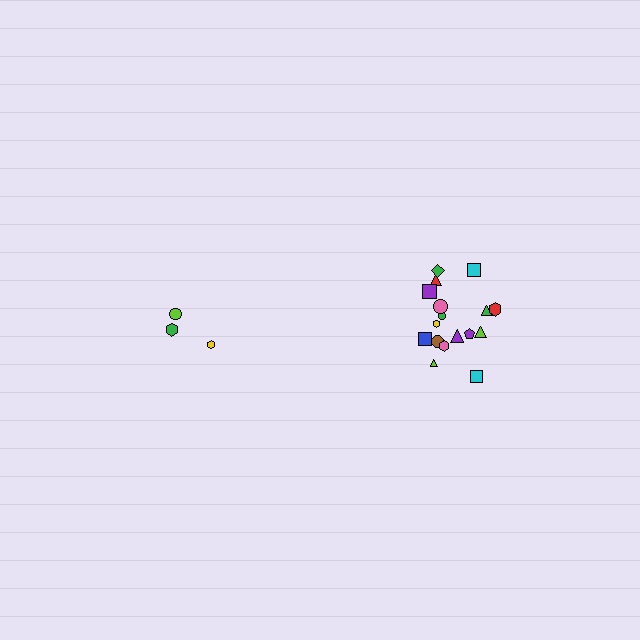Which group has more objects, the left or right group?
The right group.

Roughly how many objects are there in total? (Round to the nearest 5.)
Roughly 20 objects in total.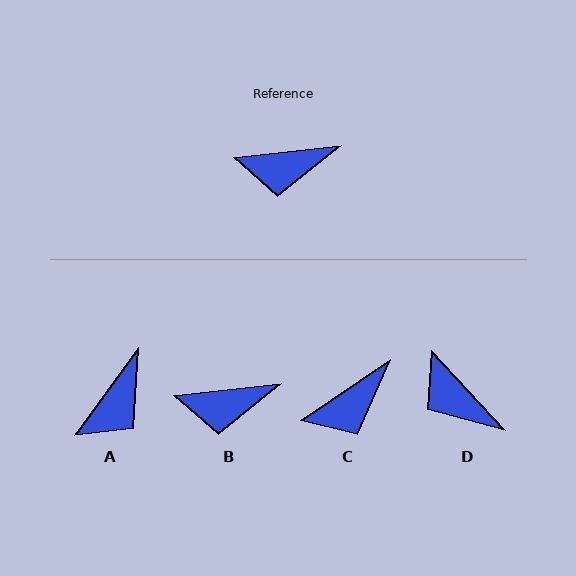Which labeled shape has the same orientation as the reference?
B.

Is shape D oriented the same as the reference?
No, it is off by about 53 degrees.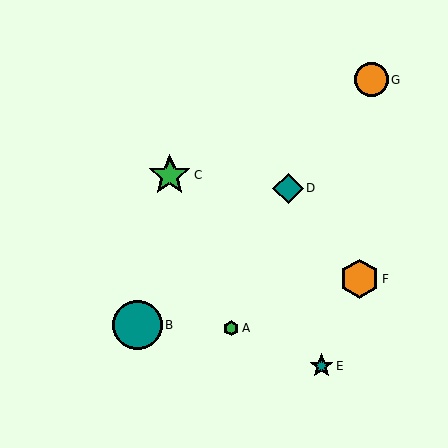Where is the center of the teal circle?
The center of the teal circle is at (137, 325).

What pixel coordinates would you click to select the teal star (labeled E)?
Click at (322, 366) to select the teal star E.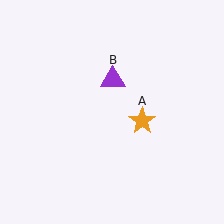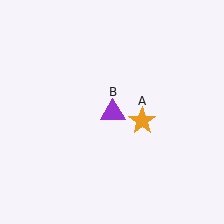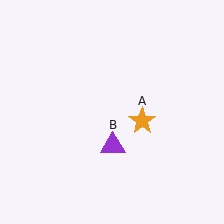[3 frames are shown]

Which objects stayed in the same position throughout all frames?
Orange star (object A) remained stationary.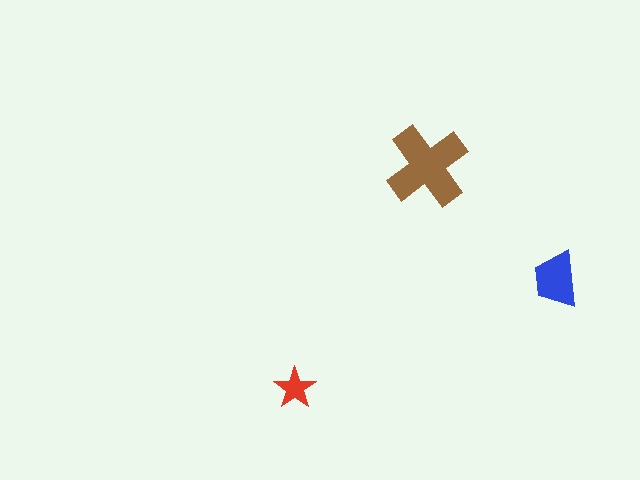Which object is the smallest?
The red star.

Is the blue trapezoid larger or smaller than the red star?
Larger.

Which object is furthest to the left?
The red star is leftmost.